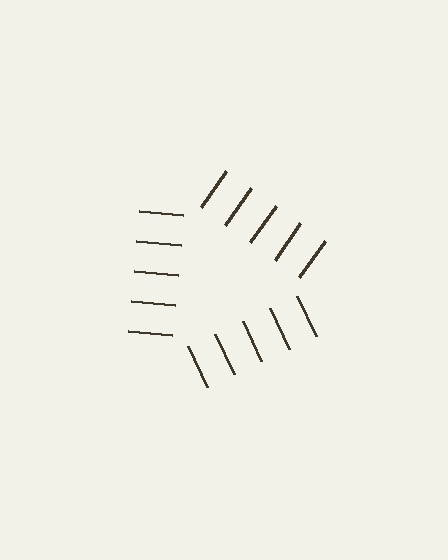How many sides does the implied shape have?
3 sides — the line-ends trace a triangle.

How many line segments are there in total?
15 — 5 along each of the 3 edges.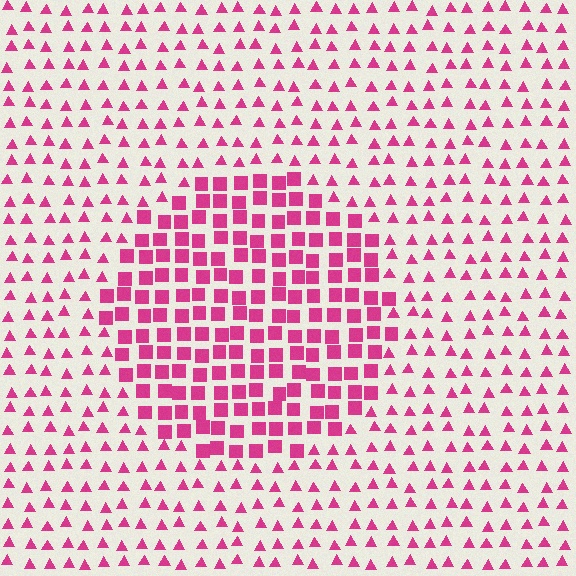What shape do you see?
I see a circle.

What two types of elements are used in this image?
The image uses squares inside the circle region and triangles outside it.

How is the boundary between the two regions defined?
The boundary is defined by a change in element shape: squares inside vs. triangles outside. All elements share the same color and spacing.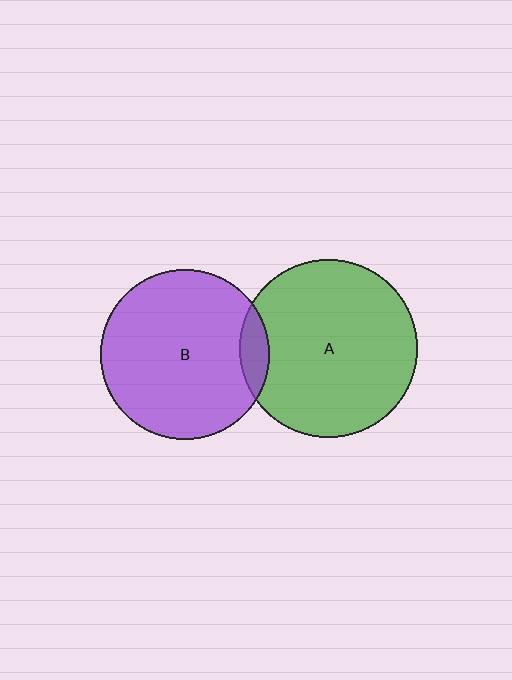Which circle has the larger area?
Circle A (green).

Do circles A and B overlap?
Yes.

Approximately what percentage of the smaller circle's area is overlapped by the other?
Approximately 10%.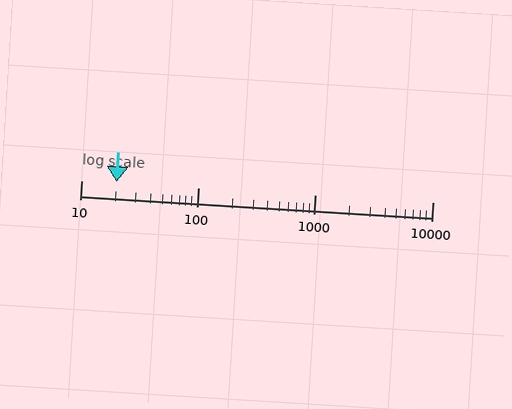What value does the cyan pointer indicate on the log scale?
The pointer indicates approximately 20.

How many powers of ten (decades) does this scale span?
The scale spans 3 decades, from 10 to 10000.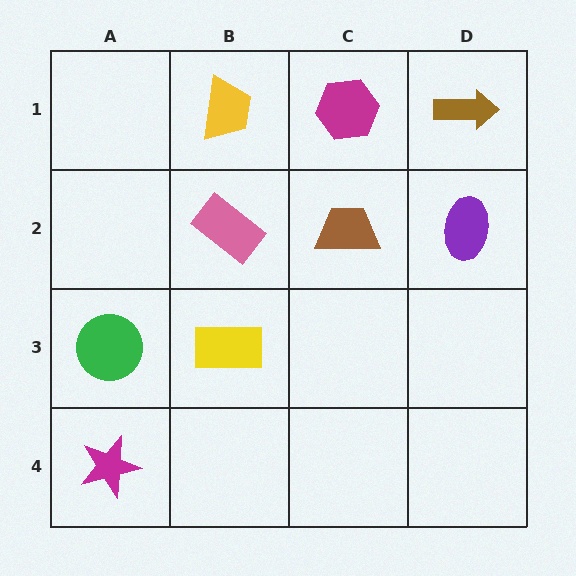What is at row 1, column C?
A magenta hexagon.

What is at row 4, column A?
A magenta star.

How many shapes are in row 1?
3 shapes.